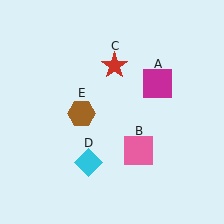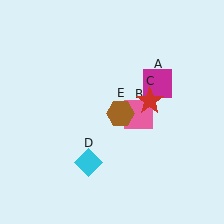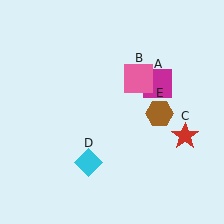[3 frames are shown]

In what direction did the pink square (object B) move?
The pink square (object B) moved up.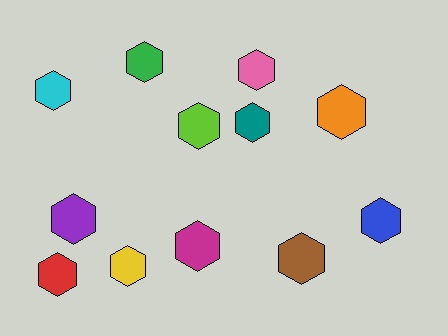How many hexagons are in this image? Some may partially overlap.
There are 12 hexagons.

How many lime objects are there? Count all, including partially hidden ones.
There is 1 lime object.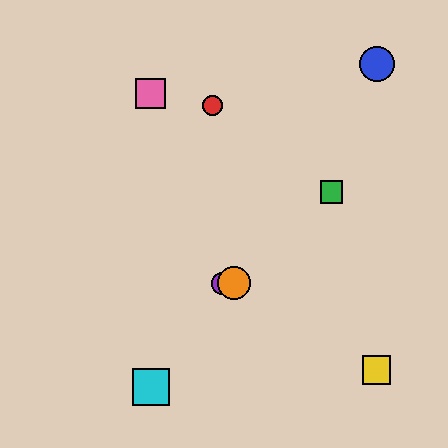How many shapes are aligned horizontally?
2 shapes (the purple circle, the orange circle) are aligned horizontally.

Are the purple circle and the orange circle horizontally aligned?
Yes, both are at y≈283.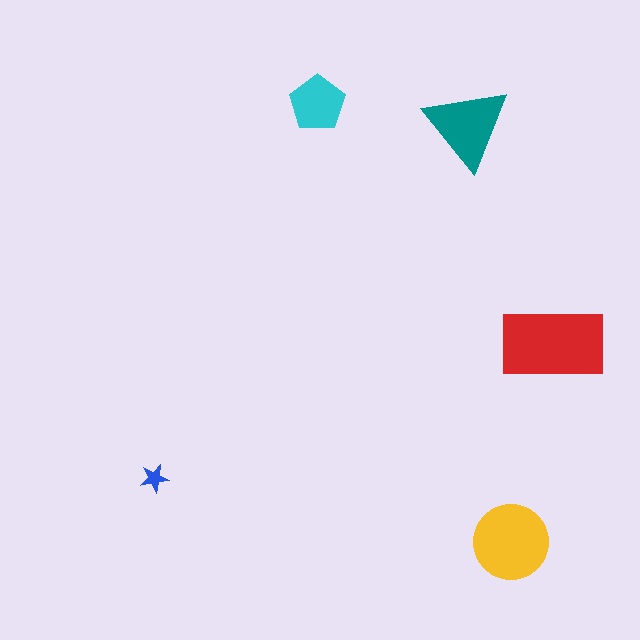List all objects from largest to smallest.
The red rectangle, the yellow circle, the teal triangle, the cyan pentagon, the blue star.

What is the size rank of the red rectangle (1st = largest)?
1st.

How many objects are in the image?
There are 5 objects in the image.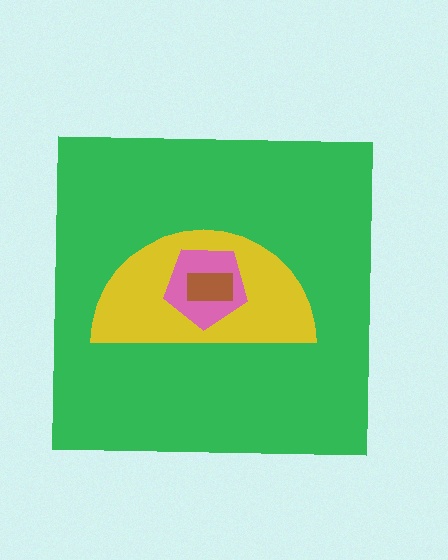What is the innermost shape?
The brown rectangle.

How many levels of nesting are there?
4.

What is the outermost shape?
The green square.